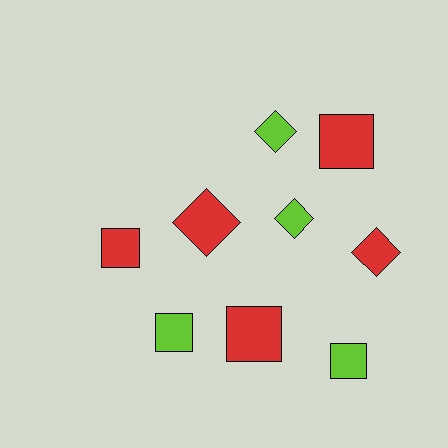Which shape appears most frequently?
Square, with 5 objects.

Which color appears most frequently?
Red, with 5 objects.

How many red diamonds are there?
There are 2 red diamonds.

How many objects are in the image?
There are 9 objects.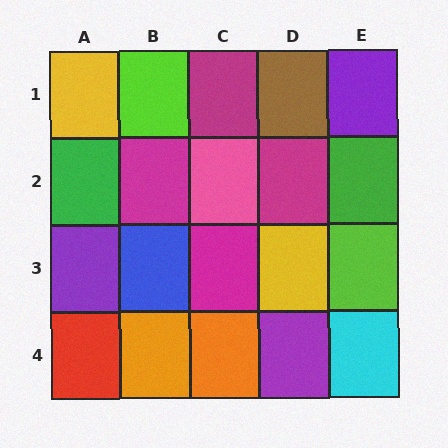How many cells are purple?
3 cells are purple.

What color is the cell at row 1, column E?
Purple.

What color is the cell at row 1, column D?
Brown.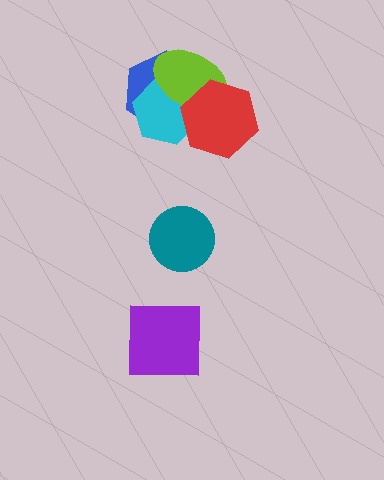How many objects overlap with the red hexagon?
3 objects overlap with the red hexagon.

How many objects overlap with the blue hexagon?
3 objects overlap with the blue hexagon.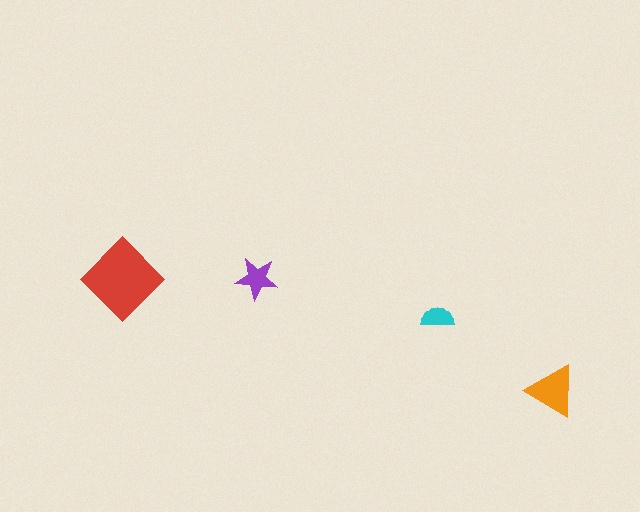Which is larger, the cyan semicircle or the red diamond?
The red diamond.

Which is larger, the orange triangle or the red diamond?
The red diamond.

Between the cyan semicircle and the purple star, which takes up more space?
The purple star.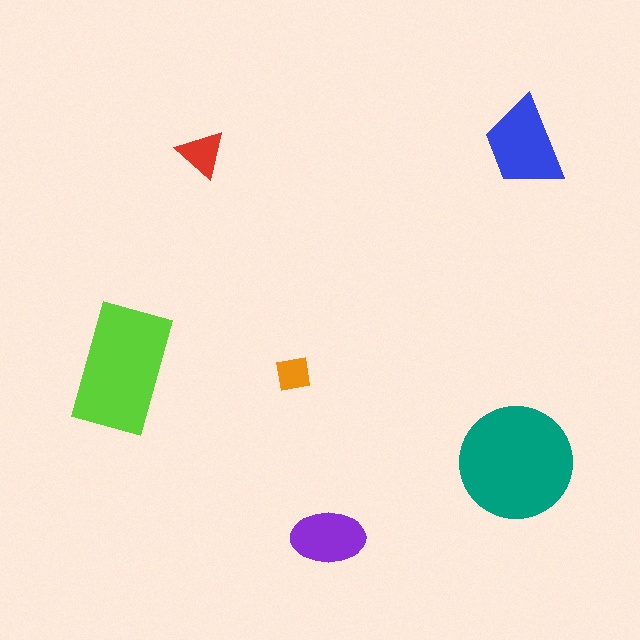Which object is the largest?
The teal circle.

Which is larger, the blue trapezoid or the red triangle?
The blue trapezoid.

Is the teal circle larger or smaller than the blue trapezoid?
Larger.